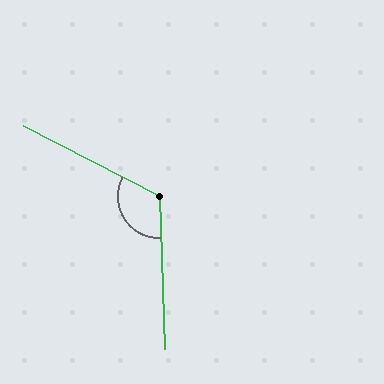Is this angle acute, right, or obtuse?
It is obtuse.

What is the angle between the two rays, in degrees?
Approximately 120 degrees.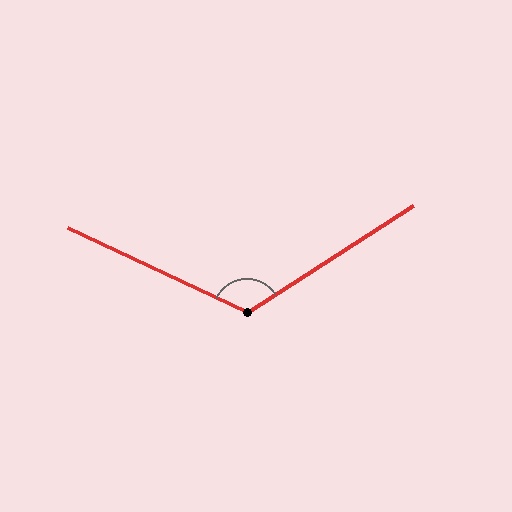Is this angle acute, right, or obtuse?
It is obtuse.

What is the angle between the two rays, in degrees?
Approximately 122 degrees.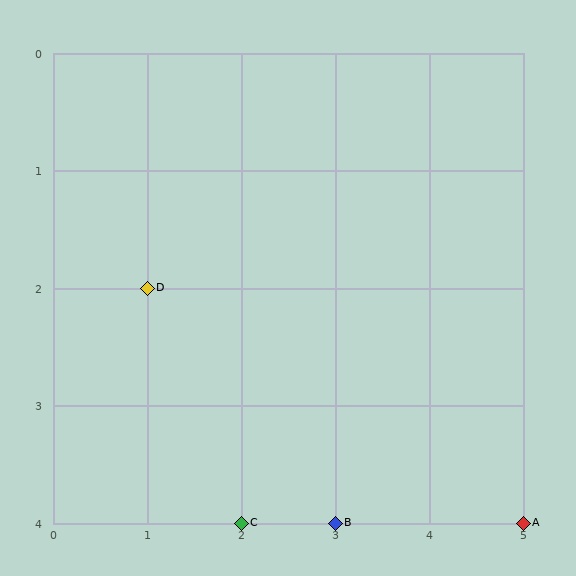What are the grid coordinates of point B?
Point B is at grid coordinates (3, 4).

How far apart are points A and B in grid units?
Points A and B are 2 columns apart.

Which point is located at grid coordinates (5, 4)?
Point A is at (5, 4).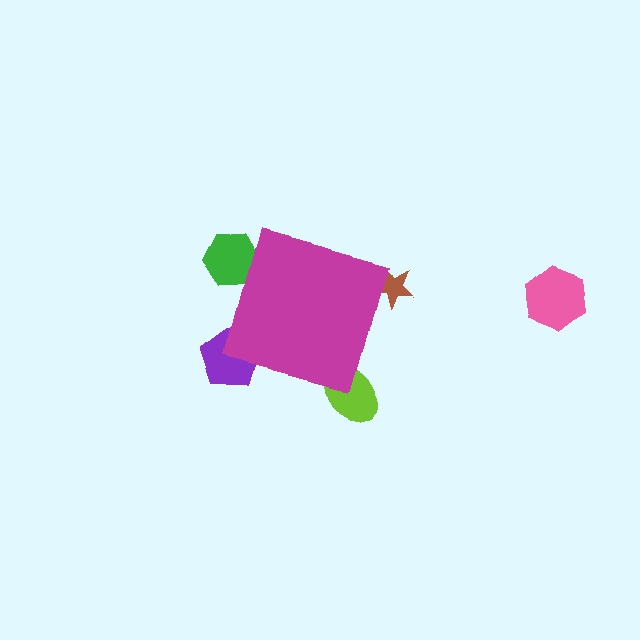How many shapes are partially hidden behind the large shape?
4 shapes are partially hidden.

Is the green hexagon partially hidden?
Yes, the green hexagon is partially hidden behind the magenta diamond.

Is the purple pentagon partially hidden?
Yes, the purple pentagon is partially hidden behind the magenta diamond.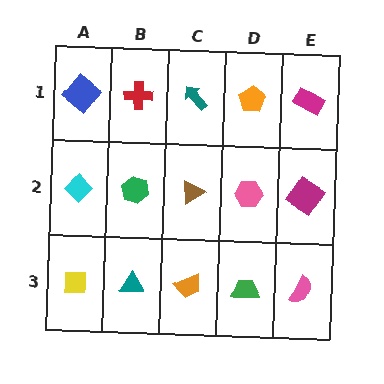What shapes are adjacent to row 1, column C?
A brown triangle (row 2, column C), a red cross (row 1, column B), an orange pentagon (row 1, column D).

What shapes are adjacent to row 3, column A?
A cyan diamond (row 2, column A), a teal triangle (row 3, column B).